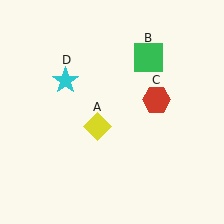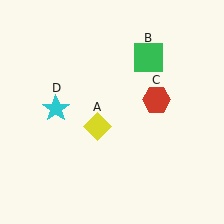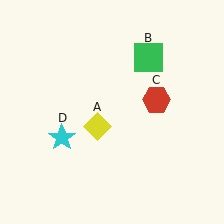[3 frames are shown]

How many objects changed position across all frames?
1 object changed position: cyan star (object D).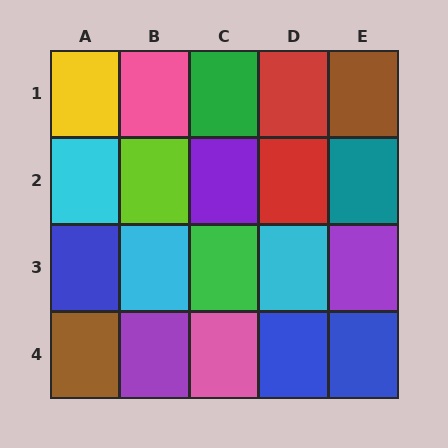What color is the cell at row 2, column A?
Cyan.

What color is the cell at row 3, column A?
Blue.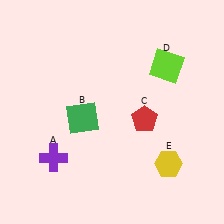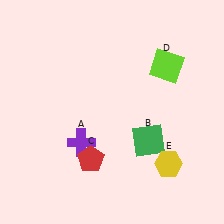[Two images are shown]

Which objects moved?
The objects that moved are: the purple cross (A), the green square (B), the red pentagon (C).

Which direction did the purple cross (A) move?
The purple cross (A) moved right.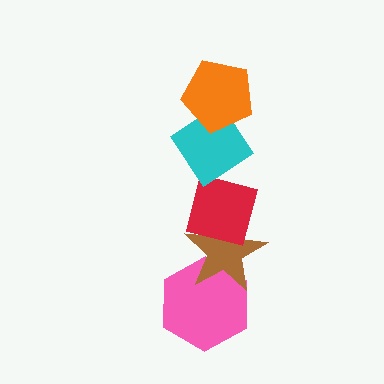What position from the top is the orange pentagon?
The orange pentagon is 1st from the top.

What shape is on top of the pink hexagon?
The brown star is on top of the pink hexagon.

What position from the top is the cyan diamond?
The cyan diamond is 2nd from the top.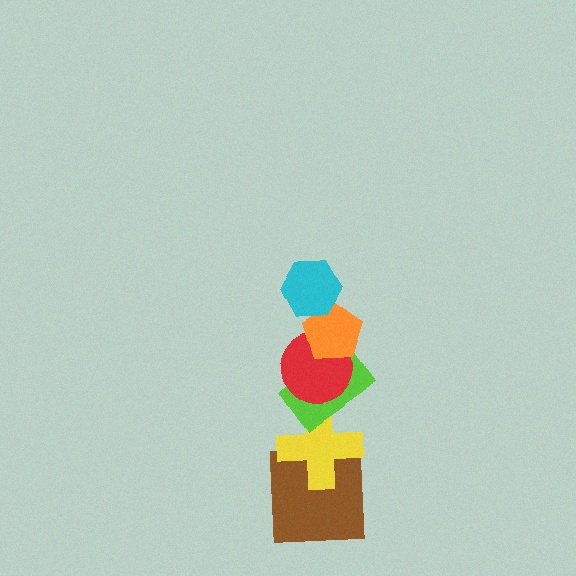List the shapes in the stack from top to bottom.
From top to bottom: the cyan hexagon, the orange pentagon, the red circle, the lime rectangle, the yellow cross, the brown square.